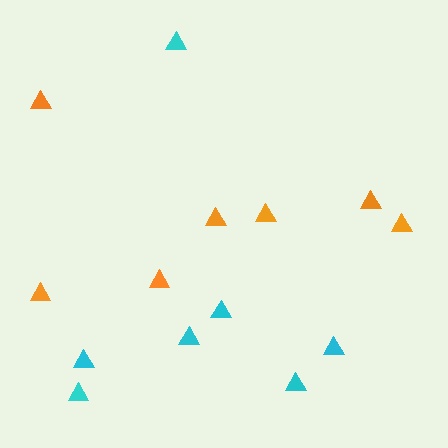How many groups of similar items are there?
There are 2 groups: one group of orange triangles (7) and one group of cyan triangles (7).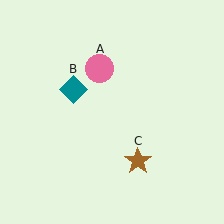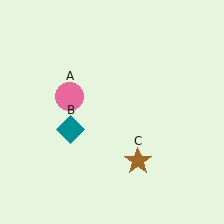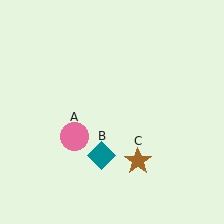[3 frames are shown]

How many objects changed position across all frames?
2 objects changed position: pink circle (object A), teal diamond (object B).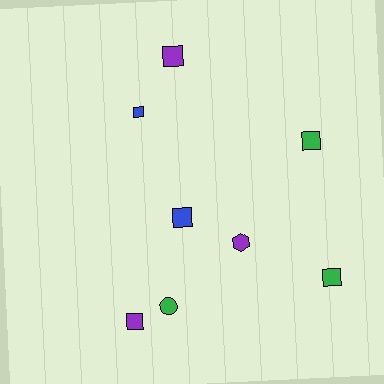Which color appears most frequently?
Green, with 3 objects.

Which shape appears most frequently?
Square, with 6 objects.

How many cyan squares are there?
There are no cyan squares.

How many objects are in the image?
There are 8 objects.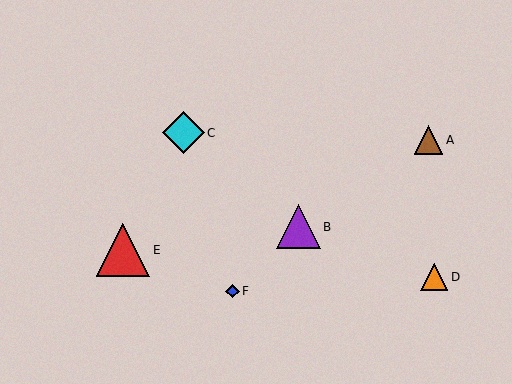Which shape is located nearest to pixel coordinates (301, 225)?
The purple triangle (labeled B) at (298, 227) is nearest to that location.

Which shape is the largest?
The red triangle (labeled E) is the largest.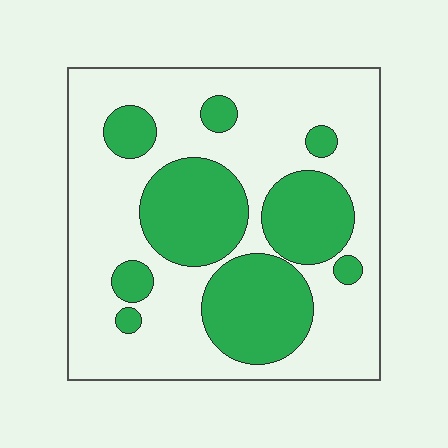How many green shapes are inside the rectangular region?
9.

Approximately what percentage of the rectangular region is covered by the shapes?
Approximately 35%.